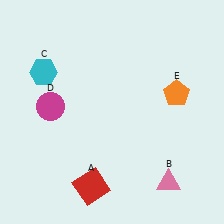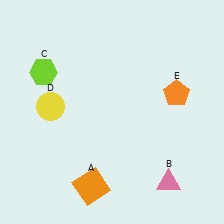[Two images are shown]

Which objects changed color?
A changed from red to orange. C changed from cyan to lime. D changed from magenta to yellow.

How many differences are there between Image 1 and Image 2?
There are 3 differences between the two images.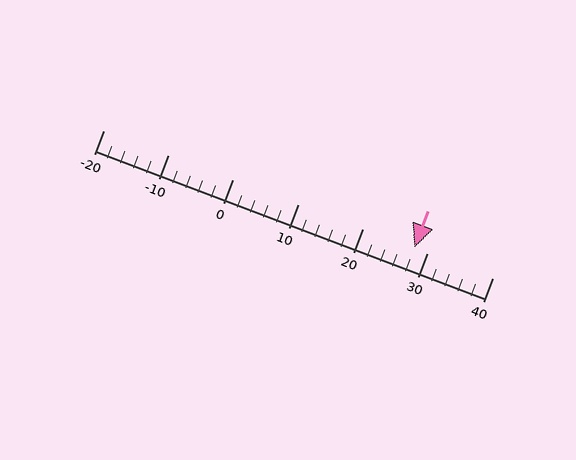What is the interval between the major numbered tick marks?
The major tick marks are spaced 10 units apart.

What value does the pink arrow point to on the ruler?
The pink arrow points to approximately 28.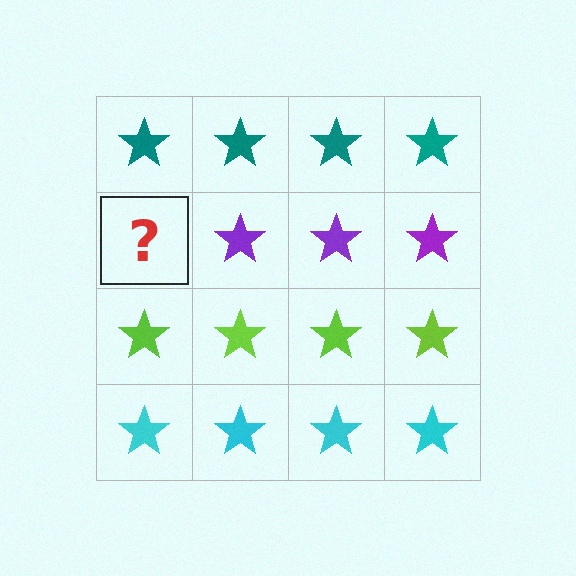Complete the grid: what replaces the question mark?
The question mark should be replaced with a purple star.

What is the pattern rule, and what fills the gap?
The rule is that each row has a consistent color. The gap should be filled with a purple star.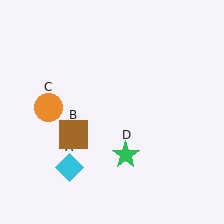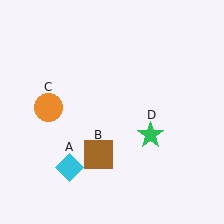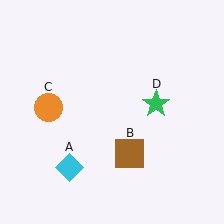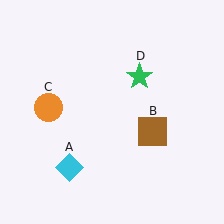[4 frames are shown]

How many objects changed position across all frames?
2 objects changed position: brown square (object B), green star (object D).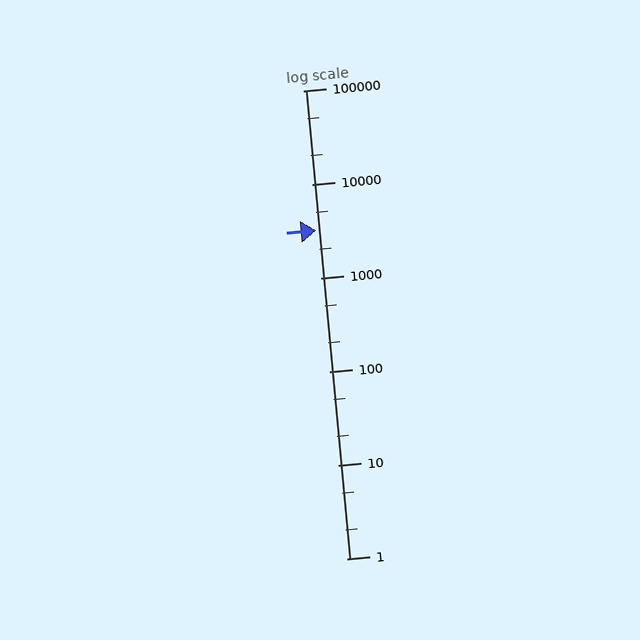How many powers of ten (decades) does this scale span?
The scale spans 5 decades, from 1 to 100000.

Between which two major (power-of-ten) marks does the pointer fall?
The pointer is between 1000 and 10000.